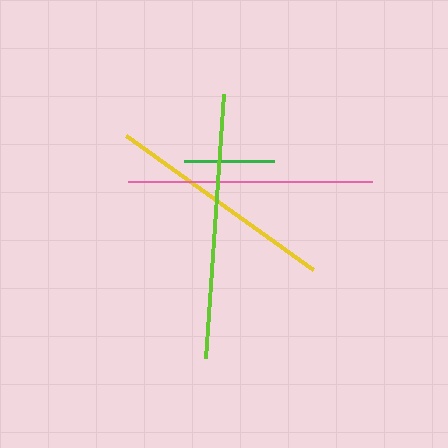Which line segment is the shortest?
The green line is the shortest at approximately 91 pixels.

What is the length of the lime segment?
The lime segment is approximately 264 pixels long.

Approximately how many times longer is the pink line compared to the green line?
The pink line is approximately 2.7 times the length of the green line.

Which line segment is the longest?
The lime line is the longest at approximately 264 pixels.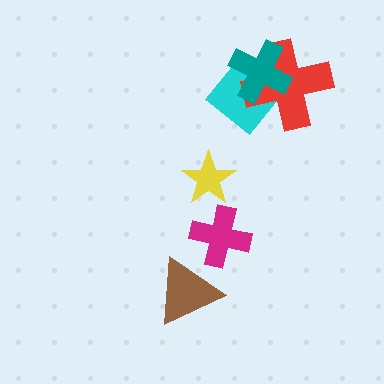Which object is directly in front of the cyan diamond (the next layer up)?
The red cross is directly in front of the cyan diamond.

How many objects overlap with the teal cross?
2 objects overlap with the teal cross.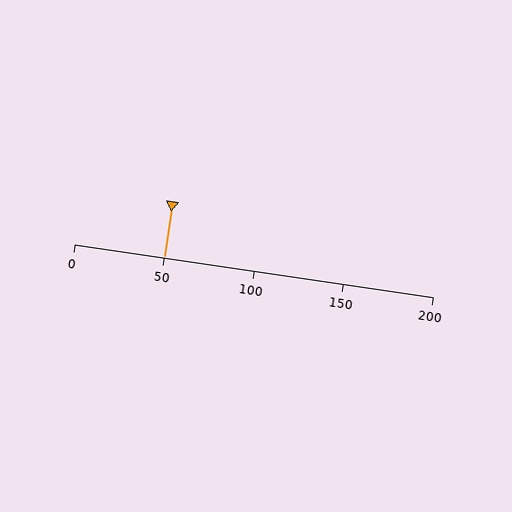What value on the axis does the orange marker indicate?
The marker indicates approximately 50.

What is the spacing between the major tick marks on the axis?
The major ticks are spaced 50 apart.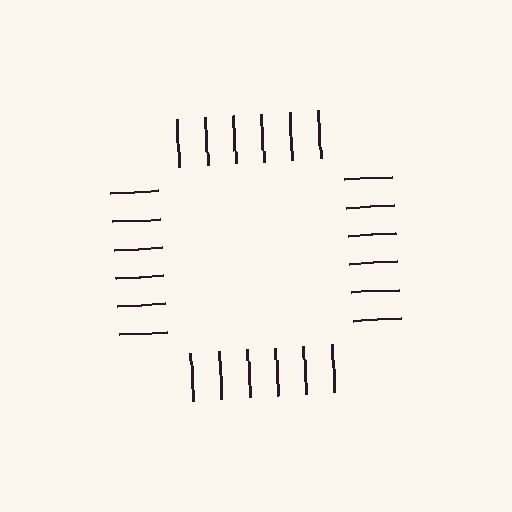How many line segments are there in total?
24 — 6 along each of the 4 edges.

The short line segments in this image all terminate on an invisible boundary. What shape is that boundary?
An illusory square — the line segments terminate on its edges but no continuous stroke is drawn.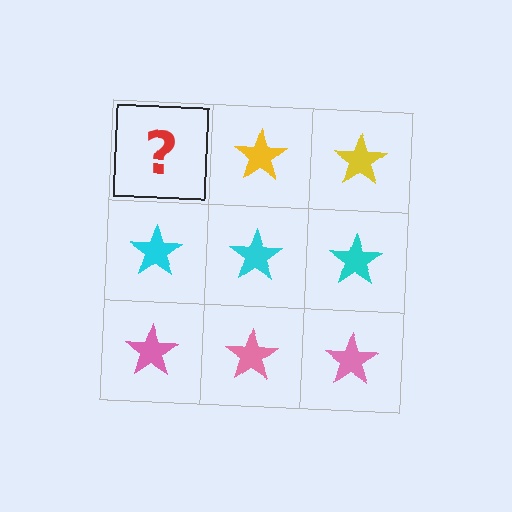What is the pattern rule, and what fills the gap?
The rule is that each row has a consistent color. The gap should be filled with a yellow star.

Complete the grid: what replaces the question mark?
The question mark should be replaced with a yellow star.